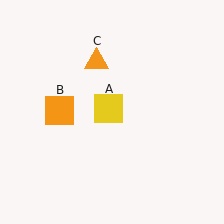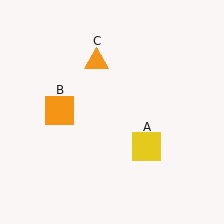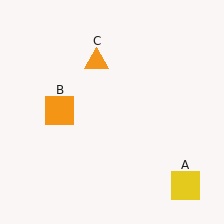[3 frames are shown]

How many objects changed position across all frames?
1 object changed position: yellow square (object A).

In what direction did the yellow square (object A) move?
The yellow square (object A) moved down and to the right.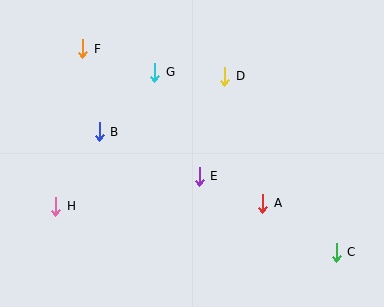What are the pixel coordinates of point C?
Point C is at (336, 252).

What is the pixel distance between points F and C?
The distance between F and C is 325 pixels.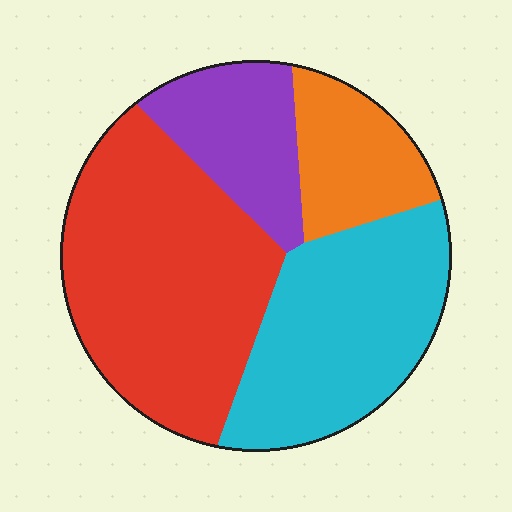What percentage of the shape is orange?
Orange covers around 15% of the shape.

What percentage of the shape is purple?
Purple takes up about one sixth (1/6) of the shape.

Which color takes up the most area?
Red, at roughly 40%.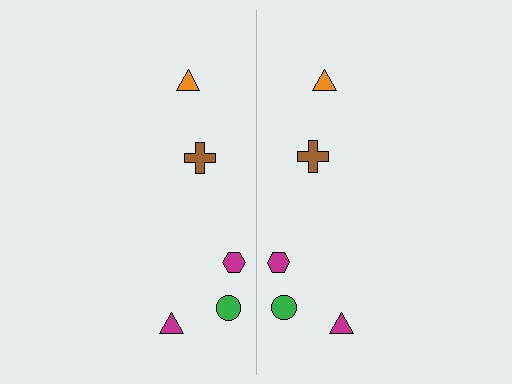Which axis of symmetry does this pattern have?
The pattern has a vertical axis of symmetry running through the center of the image.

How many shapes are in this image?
There are 10 shapes in this image.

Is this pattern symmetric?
Yes, this pattern has bilateral (reflection) symmetry.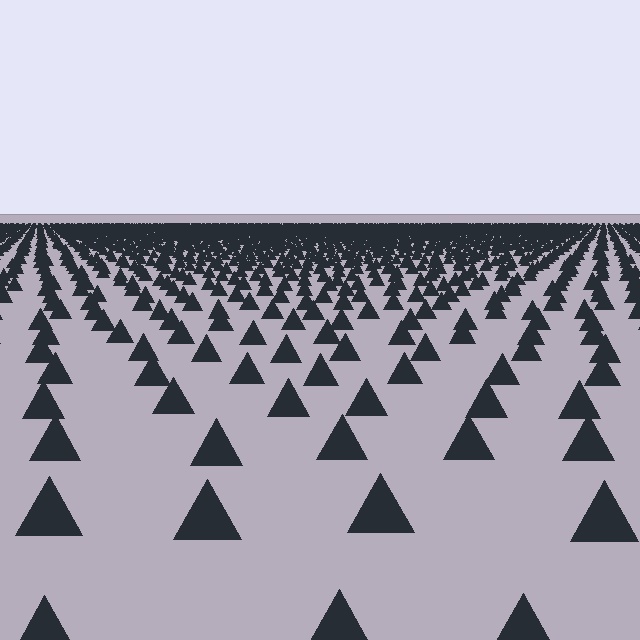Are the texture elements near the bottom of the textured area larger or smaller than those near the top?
Larger. Near the bottom, elements are closer to the viewer and appear at a bigger on-screen size.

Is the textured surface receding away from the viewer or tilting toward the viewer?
The surface is receding away from the viewer. Texture elements get smaller and denser toward the top.